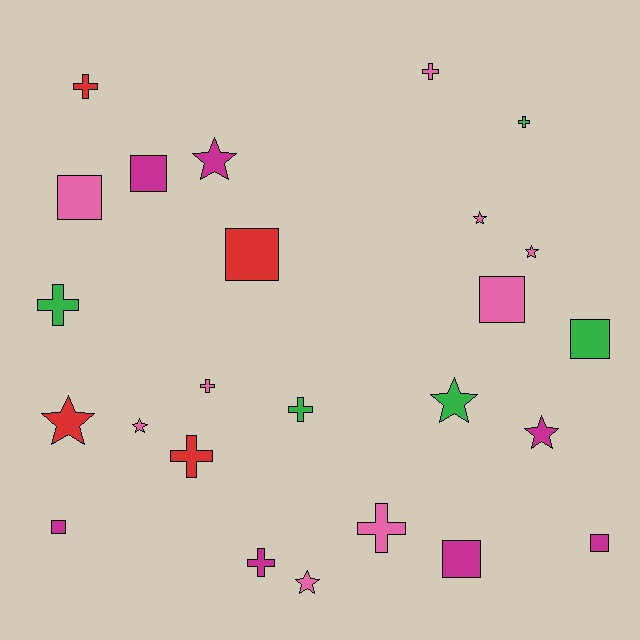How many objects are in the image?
There are 25 objects.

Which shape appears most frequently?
Cross, with 9 objects.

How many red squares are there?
There is 1 red square.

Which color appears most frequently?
Pink, with 9 objects.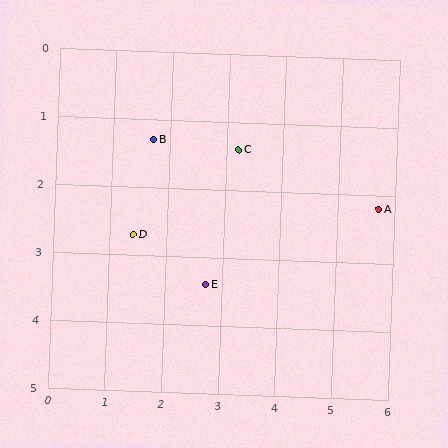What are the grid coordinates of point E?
Point E is at approximately (2.7, 3.4).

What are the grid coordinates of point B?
Point B is at approximately (1.7, 1.3).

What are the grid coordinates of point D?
Point D is at approximately (1.4, 2.7).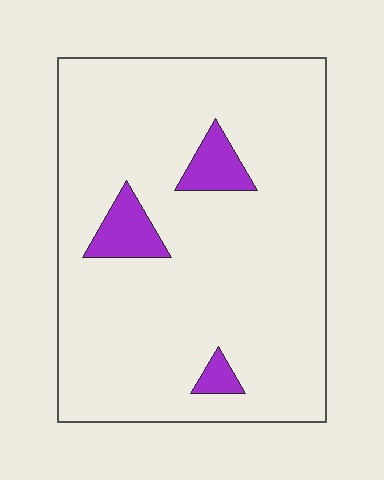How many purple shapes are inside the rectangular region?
3.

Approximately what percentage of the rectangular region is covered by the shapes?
Approximately 10%.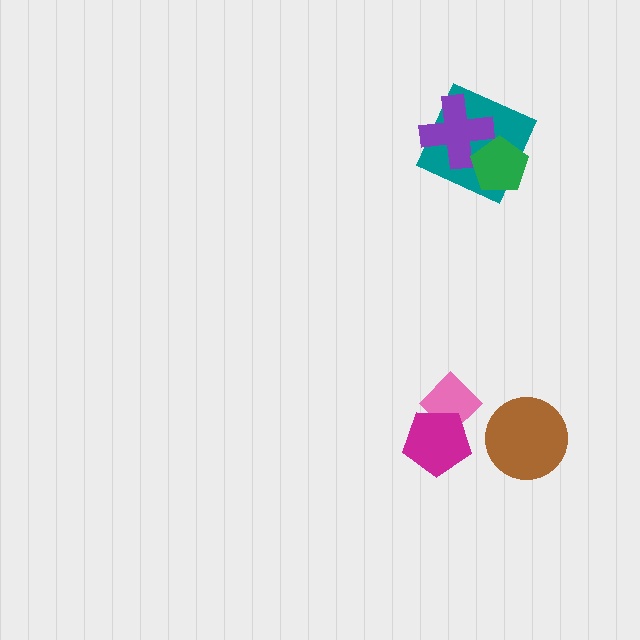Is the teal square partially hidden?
Yes, it is partially covered by another shape.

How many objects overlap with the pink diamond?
1 object overlaps with the pink diamond.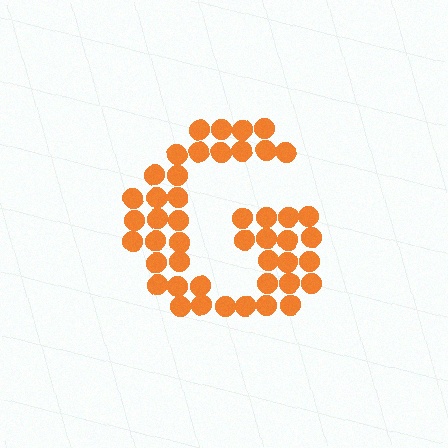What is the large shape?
The large shape is the letter G.